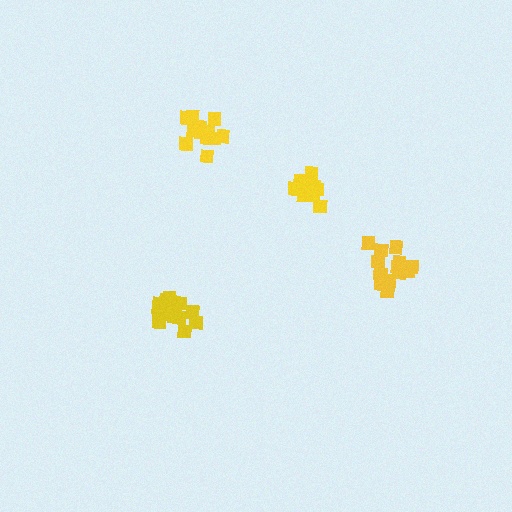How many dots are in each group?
Group 1: 13 dots, Group 2: 15 dots, Group 3: 15 dots, Group 4: 19 dots (62 total).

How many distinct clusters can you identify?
There are 4 distinct clusters.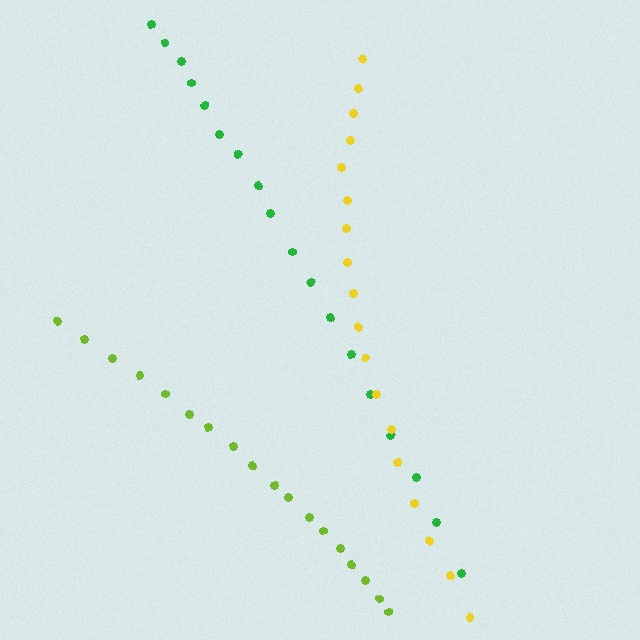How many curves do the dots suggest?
There are 3 distinct paths.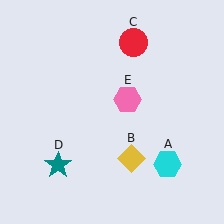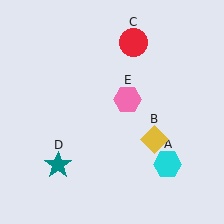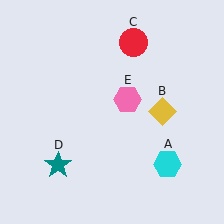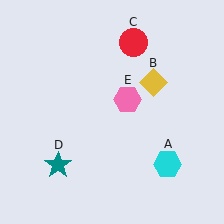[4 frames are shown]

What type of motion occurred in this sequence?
The yellow diamond (object B) rotated counterclockwise around the center of the scene.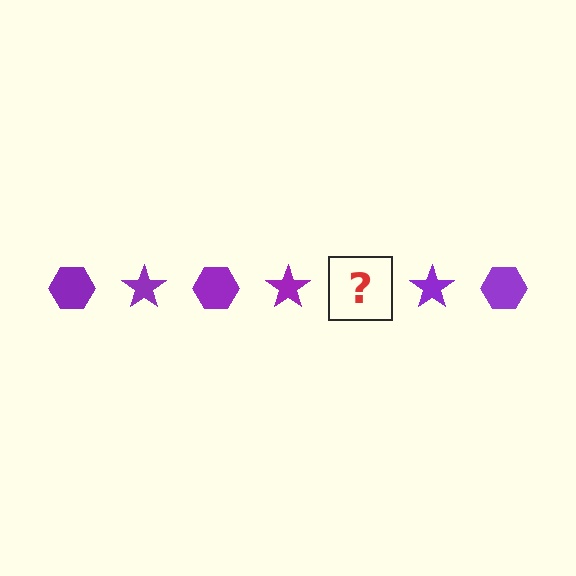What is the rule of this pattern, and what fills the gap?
The rule is that the pattern cycles through hexagon, star shapes in purple. The gap should be filled with a purple hexagon.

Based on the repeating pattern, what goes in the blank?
The blank should be a purple hexagon.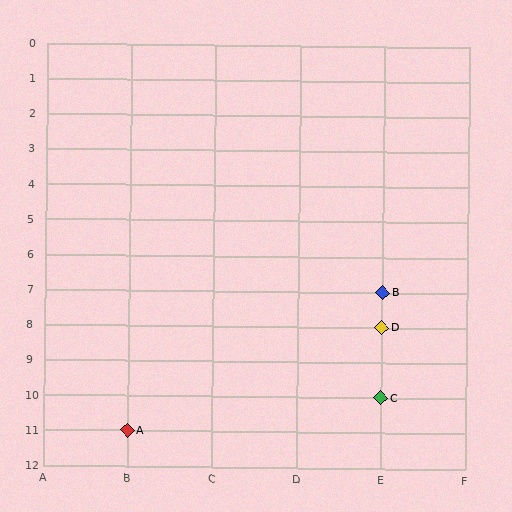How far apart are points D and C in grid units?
Points D and C are 2 rows apart.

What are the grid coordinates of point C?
Point C is at grid coordinates (E, 10).